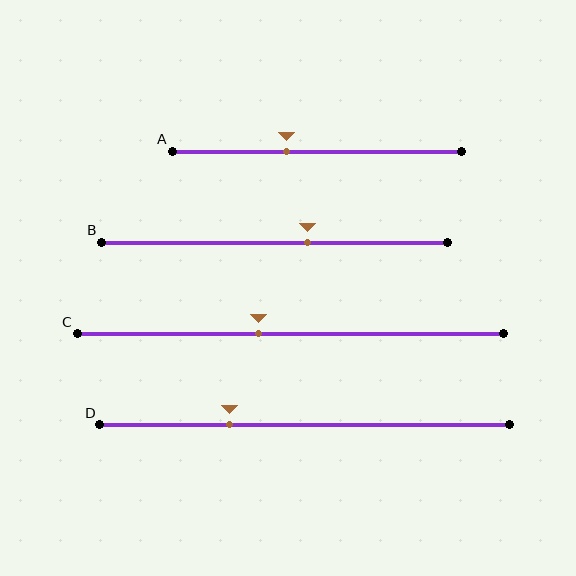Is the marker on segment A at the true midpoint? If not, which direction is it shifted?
No, the marker on segment A is shifted to the left by about 11% of the segment length.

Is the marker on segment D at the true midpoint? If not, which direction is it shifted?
No, the marker on segment D is shifted to the left by about 18% of the segment length.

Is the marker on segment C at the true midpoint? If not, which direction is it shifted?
No, the marker on segment C is shifted to the left by about 8% of the segment length.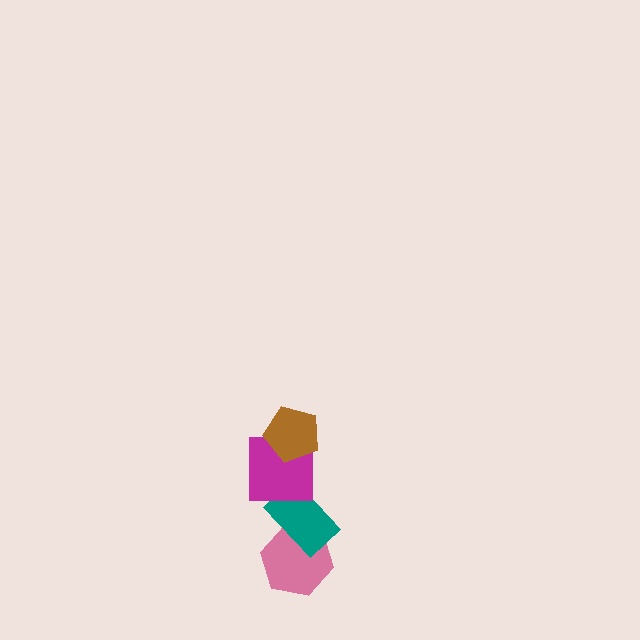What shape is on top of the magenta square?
The brown pentagon is on top of the magenta square.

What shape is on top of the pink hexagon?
The teal rectangle is on top of the pink hexagon.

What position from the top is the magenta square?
The magenta square is 2nd from the top.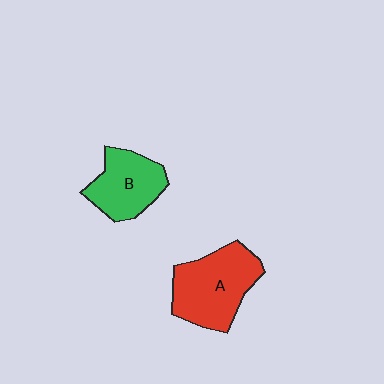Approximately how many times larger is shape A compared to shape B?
Approximately 1.3 times.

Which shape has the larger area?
Shape A (red).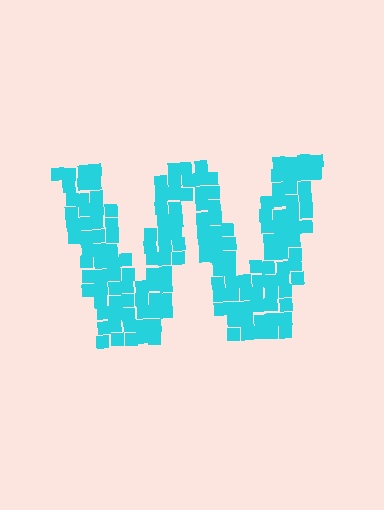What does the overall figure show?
The overall figure shows the letter W.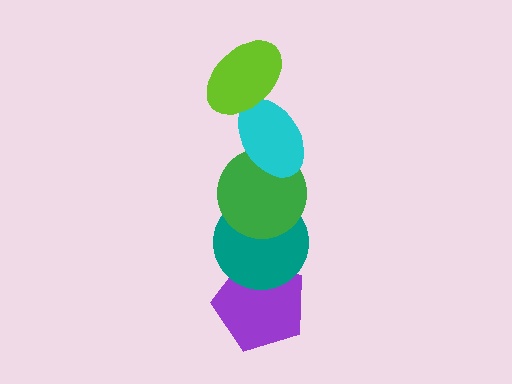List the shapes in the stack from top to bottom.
From top to bottom: the lime ellipse, the cyan ellipse, the green circle, the teal circle, the purple pentagon.